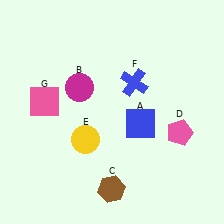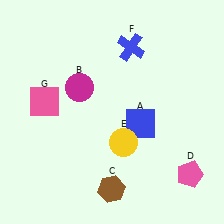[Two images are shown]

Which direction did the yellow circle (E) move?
The yellow circle (E) moved right.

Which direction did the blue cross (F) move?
The blue cross (F) moved up.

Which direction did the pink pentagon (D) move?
The pink pentagon (D) moved down.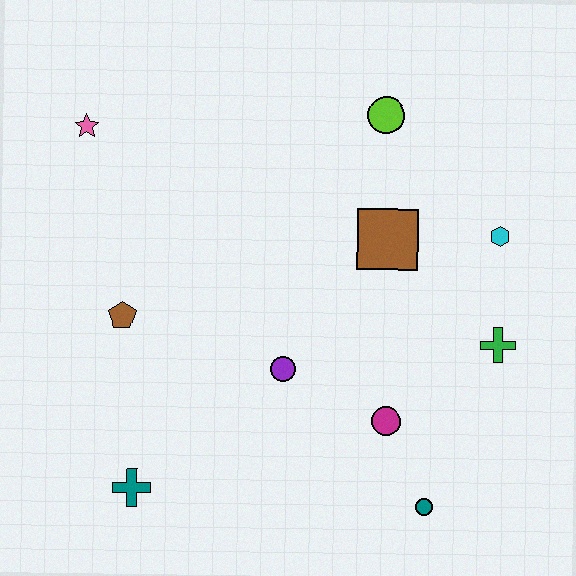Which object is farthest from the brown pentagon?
The cyan hexagon is farthest from the brown pentagon.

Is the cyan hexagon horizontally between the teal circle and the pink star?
No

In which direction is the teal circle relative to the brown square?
The teal circle is below the brown square.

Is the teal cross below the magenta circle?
Yes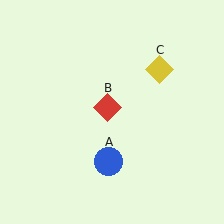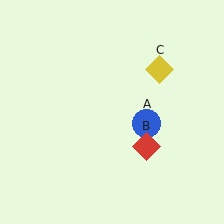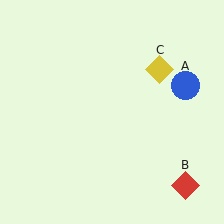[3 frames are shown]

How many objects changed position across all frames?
2 objects changed position: blue circle (object A), red diamond (object B).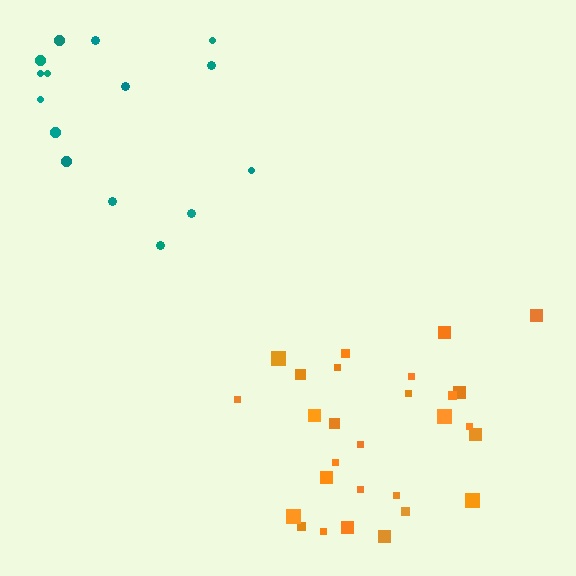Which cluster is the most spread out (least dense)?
Teal.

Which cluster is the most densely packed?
Orange.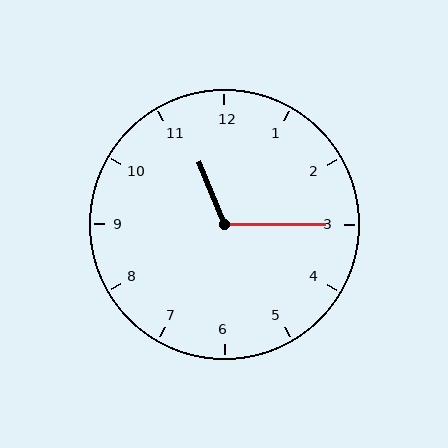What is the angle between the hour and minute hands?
Approximately 112 degrees.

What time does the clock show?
11:15.